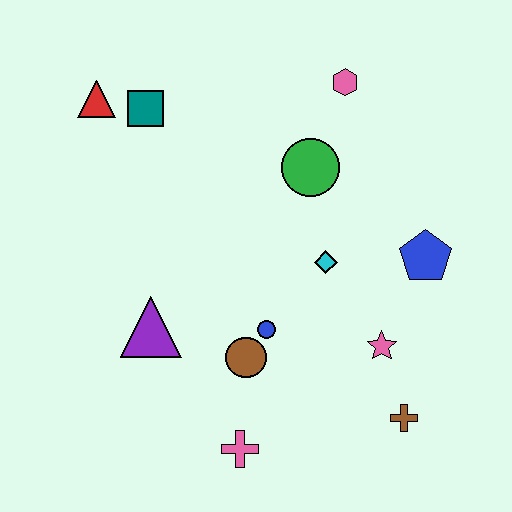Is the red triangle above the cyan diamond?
Yes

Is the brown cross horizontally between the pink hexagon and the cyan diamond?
No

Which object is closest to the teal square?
The red triangle is closest to the teal square.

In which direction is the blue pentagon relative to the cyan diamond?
The blue pentagon is to the right of the cyan diamond.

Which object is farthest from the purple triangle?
The pink hexagon is farthest from the purple triangle.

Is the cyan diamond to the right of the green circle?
Yes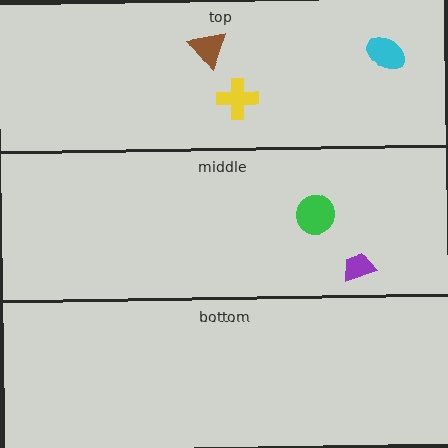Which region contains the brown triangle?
The top region.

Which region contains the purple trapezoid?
The middle region.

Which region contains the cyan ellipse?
The top region.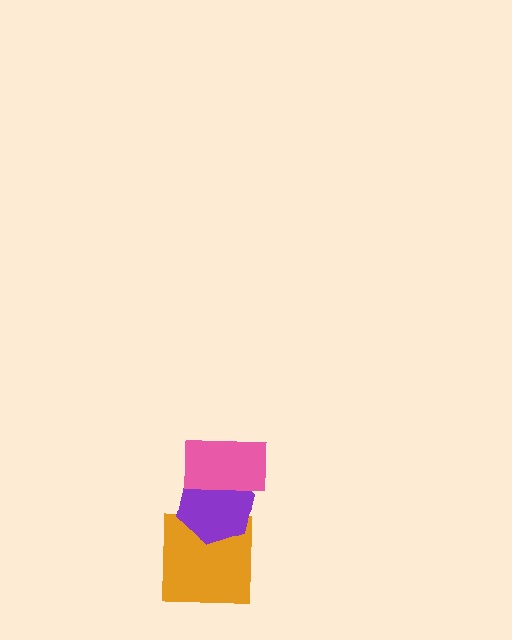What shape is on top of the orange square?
The purple hexagon is on top of the orange square.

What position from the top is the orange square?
The orange square is 3rd from the top.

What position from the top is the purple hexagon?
The purple hexagon is 2nd from the top.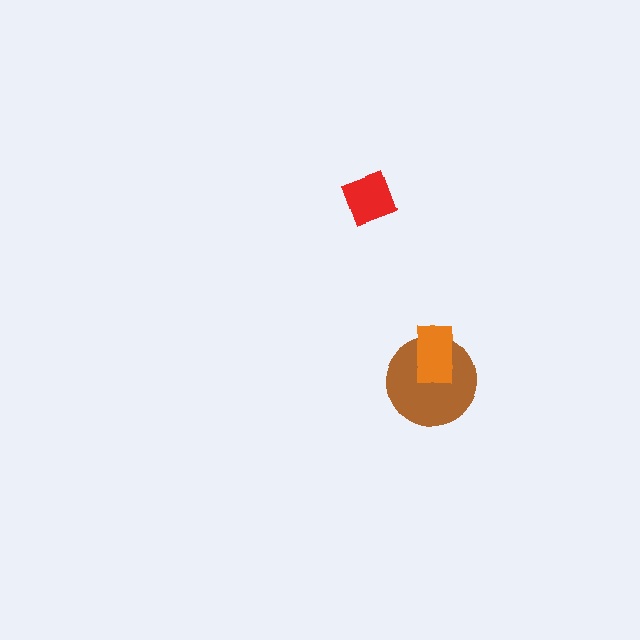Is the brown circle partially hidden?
Yes, it is partially covered by another shape.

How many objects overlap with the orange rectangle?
1 object overlaps with the orange rectangle.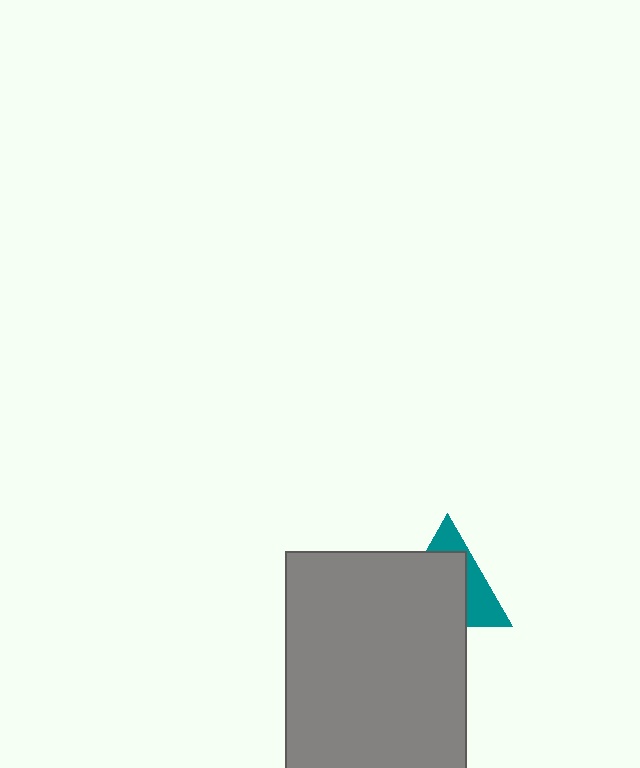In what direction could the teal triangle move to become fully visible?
The teal triangle could move toward the upper-right. That would shift it out from behind the gray rectangle entirely.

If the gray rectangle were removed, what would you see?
You would see the complete teal triangle.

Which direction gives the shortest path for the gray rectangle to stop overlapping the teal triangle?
Moving toward the lower-left gives the shortest separation.